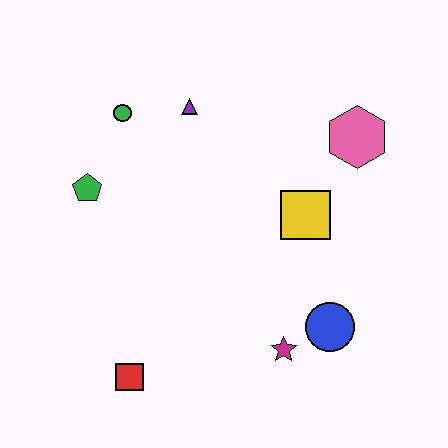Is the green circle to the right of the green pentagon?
Yes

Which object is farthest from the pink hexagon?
The red square is farthest from the pink hexagon.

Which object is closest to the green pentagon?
The green circle is closest to the green pentagon.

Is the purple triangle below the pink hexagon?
No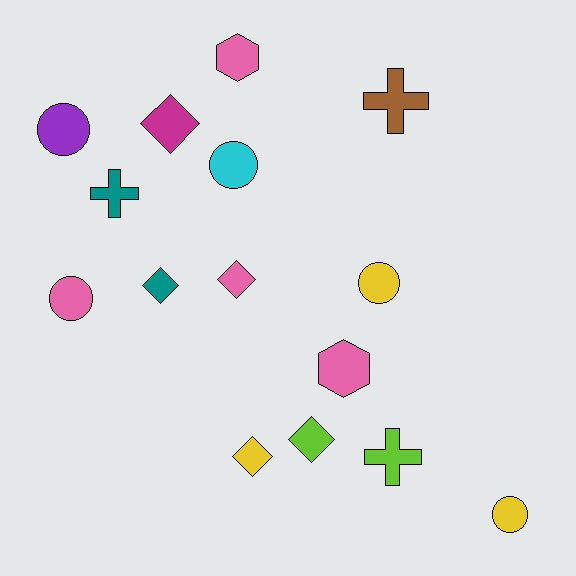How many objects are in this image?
There are 15 objects.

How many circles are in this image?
There are 5 circles.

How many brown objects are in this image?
There is 1 brown object.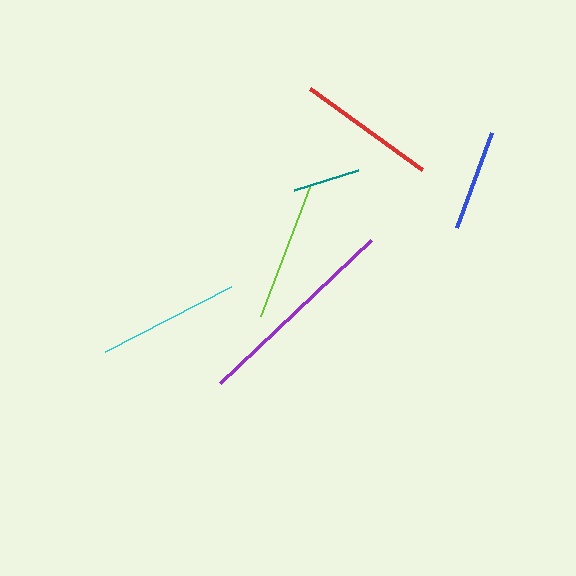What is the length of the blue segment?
The blue segment is approximately 102 pixels long.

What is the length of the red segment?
The red segment is approximately 139 pixels long.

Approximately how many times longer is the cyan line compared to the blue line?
The cyan line is approximately 1.4 times the length of the blue line.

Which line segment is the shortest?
The teal line is the shortest at approximately 68 pixels.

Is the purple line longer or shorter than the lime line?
The purple line is longer than the lime line.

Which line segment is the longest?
The purple line is the longest at approximately 207 pixels.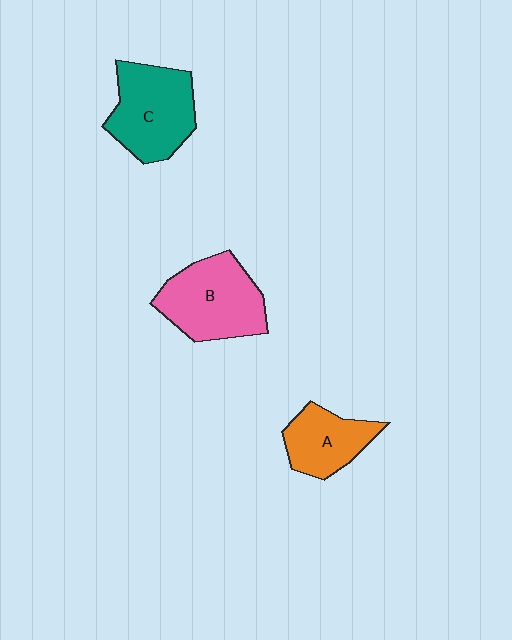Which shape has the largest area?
Shape B (pink).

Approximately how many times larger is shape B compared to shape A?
Approximately 1.5 times.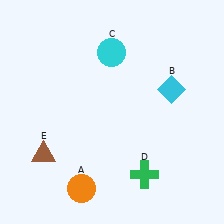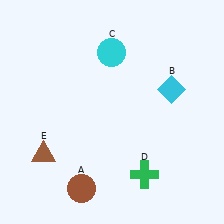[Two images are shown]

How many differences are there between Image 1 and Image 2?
There is 1 difference between the two images.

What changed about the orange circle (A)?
In Image 1, A is orange. In Image 2, it changed to brown.